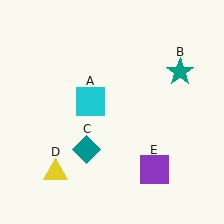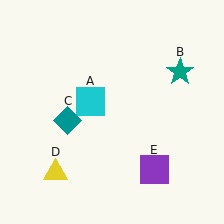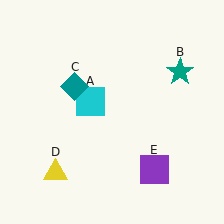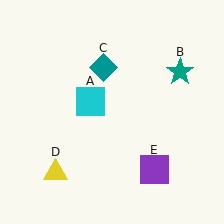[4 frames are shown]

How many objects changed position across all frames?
1 object changed position: teal diamond (object C).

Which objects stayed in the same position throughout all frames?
Cyan square (object A) and teal star (object B) and yellow triangle (object D) and purple square (object E) remained stationary.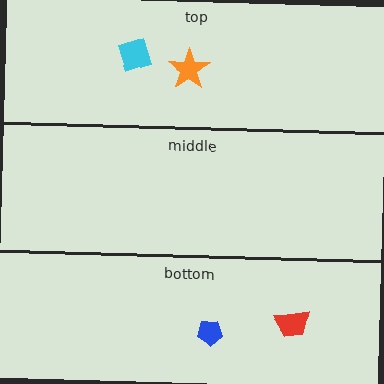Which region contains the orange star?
The top region.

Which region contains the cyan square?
The top region.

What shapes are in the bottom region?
The blue pentagon, the red trapezoid.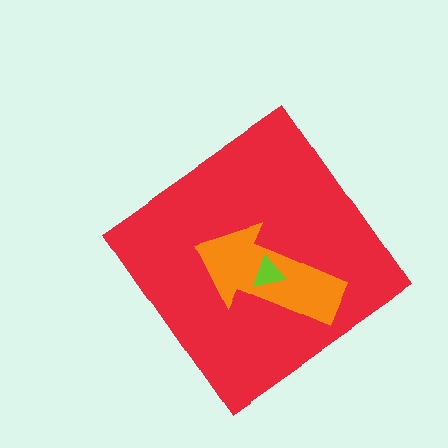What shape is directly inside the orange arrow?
The lime triangle.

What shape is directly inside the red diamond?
The orange arrow.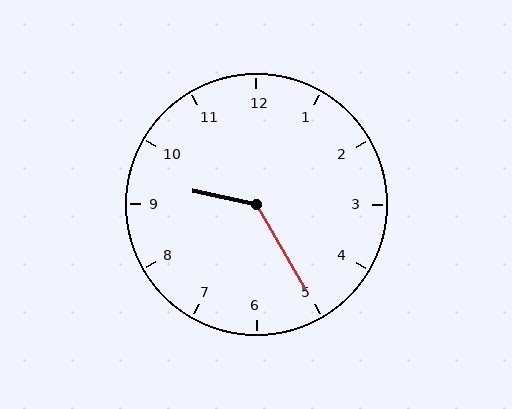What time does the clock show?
9:25.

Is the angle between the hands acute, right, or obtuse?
It is obtuse.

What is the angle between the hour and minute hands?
Approximately 132 degrees.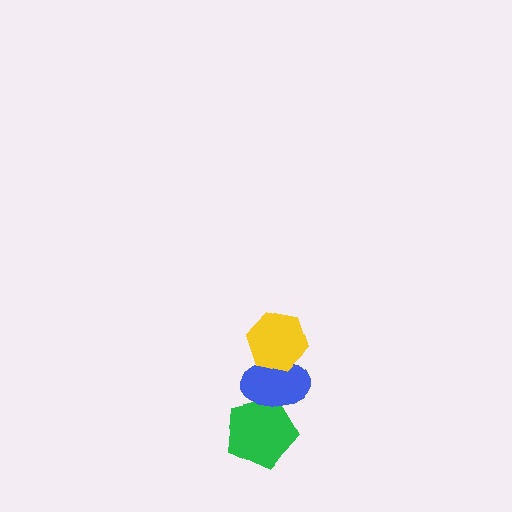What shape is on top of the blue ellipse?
The yellow hexagon is on top of the blue ellipse.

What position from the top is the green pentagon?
The green pentagon is 3rd from the top.